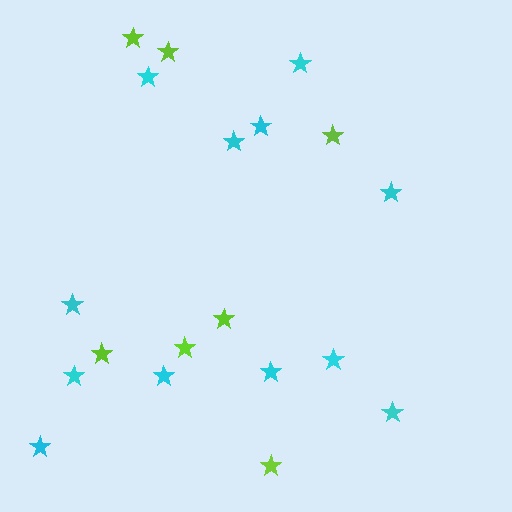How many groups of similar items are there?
There are 2 groups: one group of cyan stars (12) and one group of lime stars (7).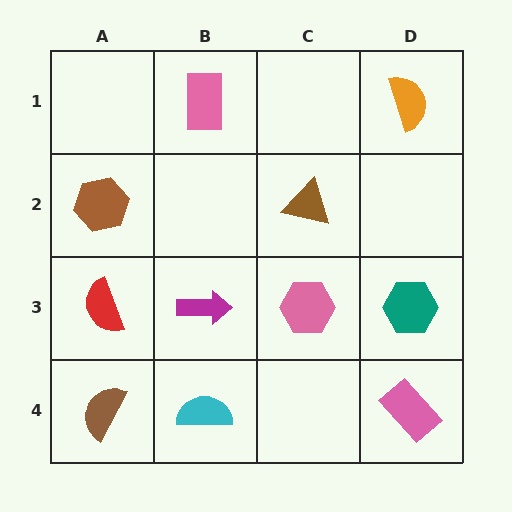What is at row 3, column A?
A red semicircle.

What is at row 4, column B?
A cyan semicircle.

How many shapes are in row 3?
4 shapes.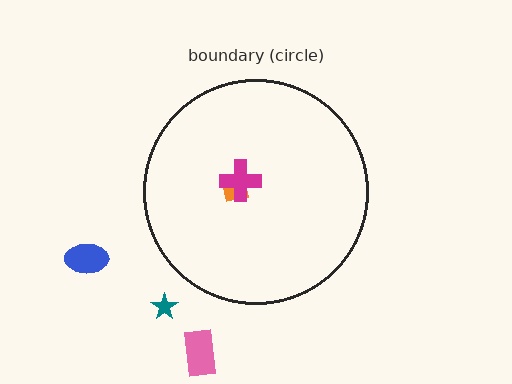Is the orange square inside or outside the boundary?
Inside.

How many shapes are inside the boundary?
2 inside, 3 outside.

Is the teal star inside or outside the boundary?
Outside.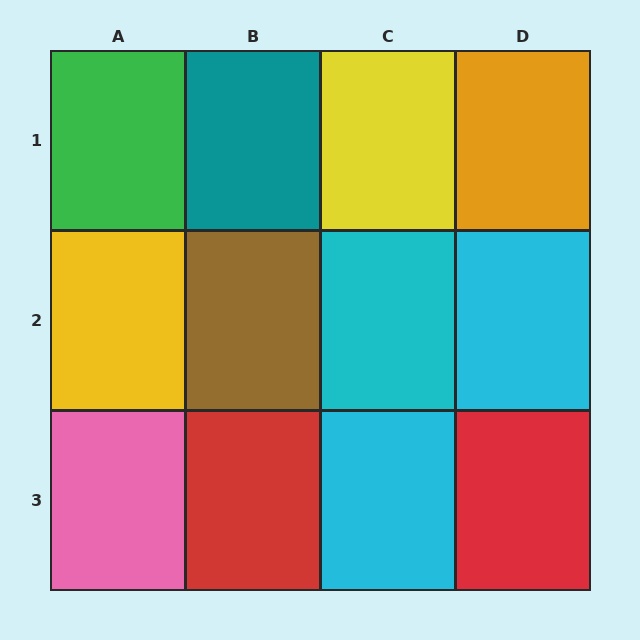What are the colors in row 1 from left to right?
Green, teal, yellow, orange.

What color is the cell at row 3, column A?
Pink.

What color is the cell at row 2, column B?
Brown.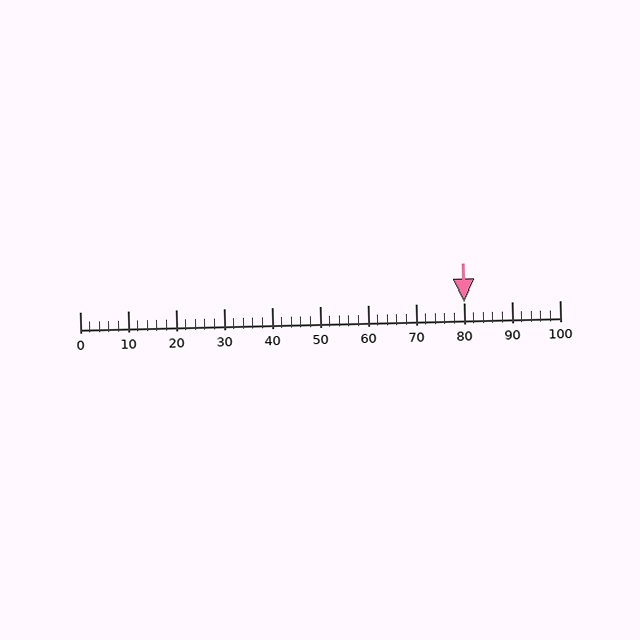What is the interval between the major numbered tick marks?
The major tick marks are spaced 10 units apart.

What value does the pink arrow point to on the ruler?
The pink arrow points to approximately 80.